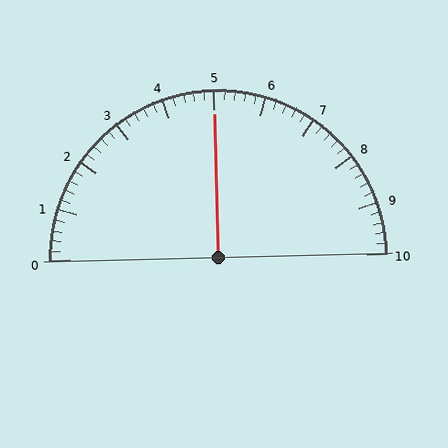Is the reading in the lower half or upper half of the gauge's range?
The reading is in the upper half of the range (0 to 10).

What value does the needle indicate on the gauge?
The needle indicates approximately 5.0.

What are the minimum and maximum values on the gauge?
The gauge ranges from 0 to 10.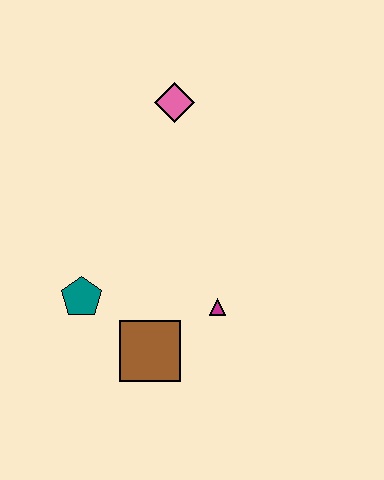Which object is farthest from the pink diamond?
The brown square is farthest from the pink diamond.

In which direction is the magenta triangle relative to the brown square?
The magenta triangle is to the right of the brown square.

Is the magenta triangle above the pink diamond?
No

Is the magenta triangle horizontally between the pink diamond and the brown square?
No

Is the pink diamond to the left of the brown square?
No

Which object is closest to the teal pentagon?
The brown square is closest to the teal pentagon.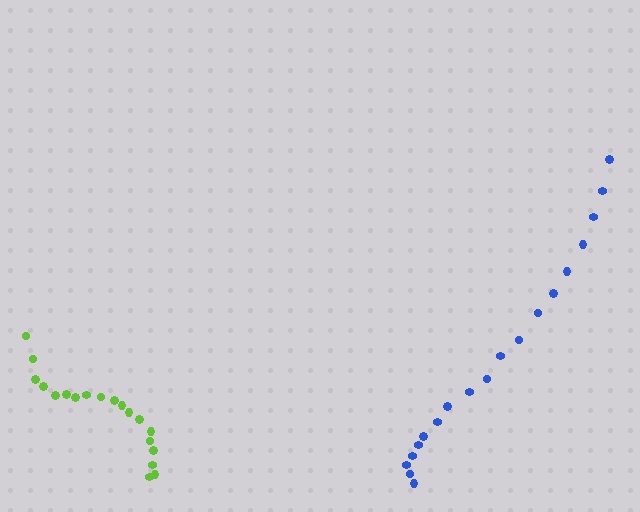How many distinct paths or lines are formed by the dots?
There are 2 distinct paths.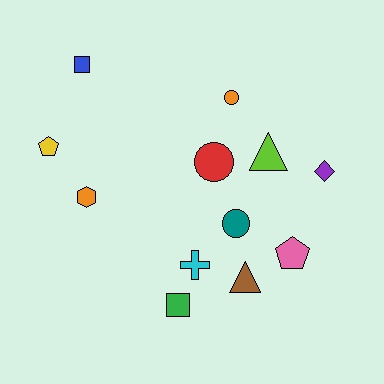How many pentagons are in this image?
There are 2 pentagons.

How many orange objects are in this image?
There are 2 orange objects.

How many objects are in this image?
There are 12 objects.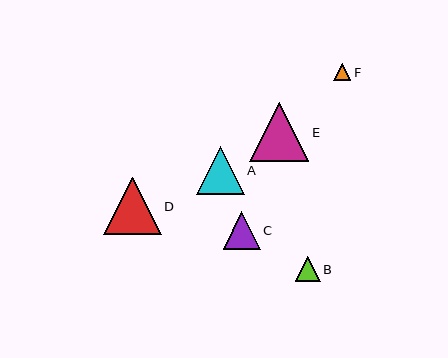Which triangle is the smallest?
Triangle F is the smallest with a size of approximately 18 pixels.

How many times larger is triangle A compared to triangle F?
Triangle A is approximately 2.7 times the size of triangle F.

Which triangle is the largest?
Triangle E is the largest with a size of approximately 59 pixels.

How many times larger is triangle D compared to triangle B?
Triangle D is approximately 2.3 times the size of triangle B.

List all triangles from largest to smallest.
From largest to smallest: E, D, A, C, B, F.